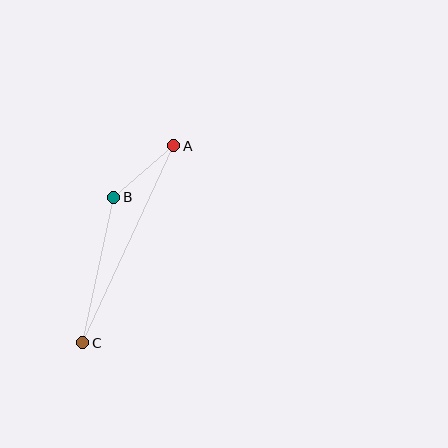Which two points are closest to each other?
Points A and B are closest to each other.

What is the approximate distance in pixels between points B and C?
The distance between B and C is approximately 149 pixels.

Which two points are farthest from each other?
Points A and C are farthest from each other.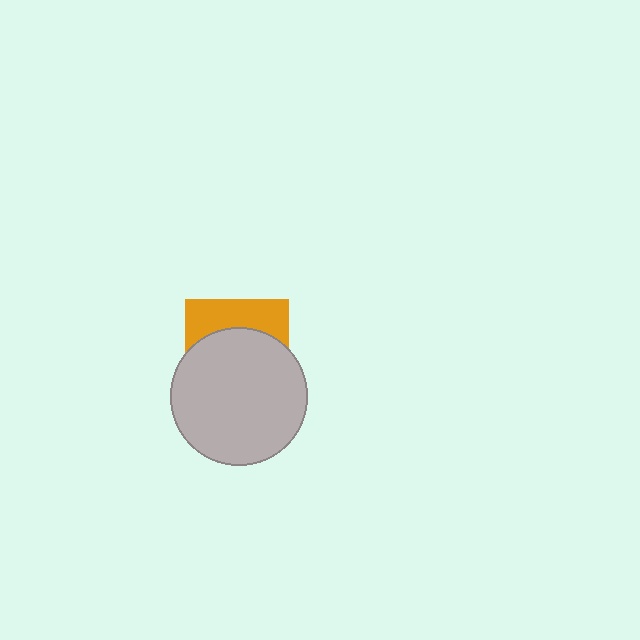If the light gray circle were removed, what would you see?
You would see the complete orange square.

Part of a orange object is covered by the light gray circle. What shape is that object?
It is a square.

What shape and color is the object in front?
The object in front is a light gray circle.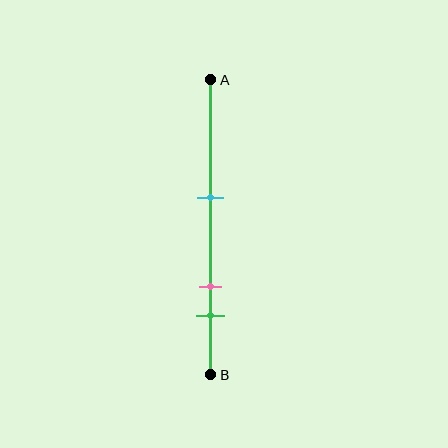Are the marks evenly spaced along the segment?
No, the marks are not evenly spaced.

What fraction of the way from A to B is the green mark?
The green mark is approximately 80% (0.8) of the way from A to B.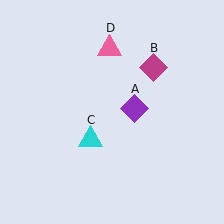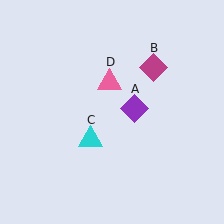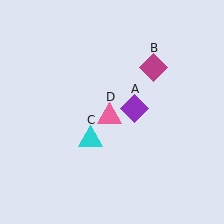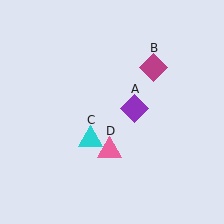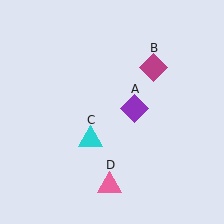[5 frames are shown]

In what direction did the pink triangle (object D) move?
The pink triangle (object D) moved down.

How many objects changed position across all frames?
1 object changed position: pink triangle (object D).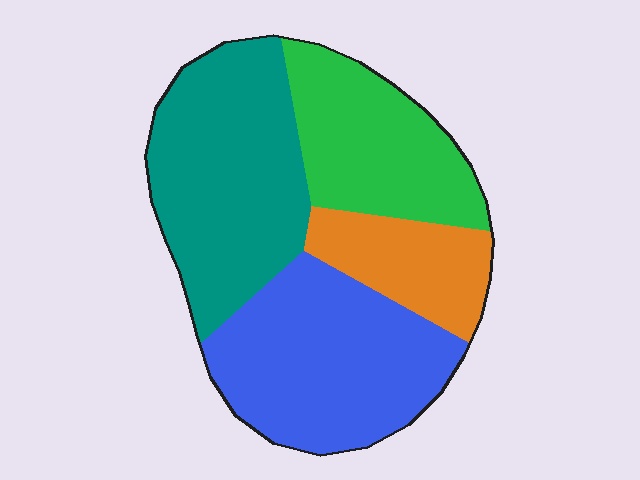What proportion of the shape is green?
Green covers around 20% of the shape.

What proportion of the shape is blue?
Blue covers roughly 30% of the shape.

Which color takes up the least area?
Orange, at roughly 15%.